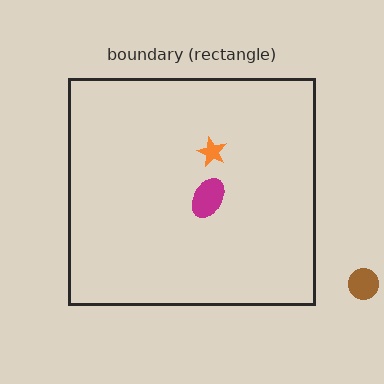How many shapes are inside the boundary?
2 inside, 1 outside.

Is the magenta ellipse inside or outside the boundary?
Inside.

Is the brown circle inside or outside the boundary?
Outside.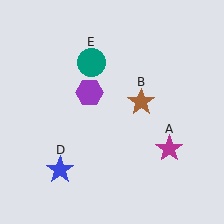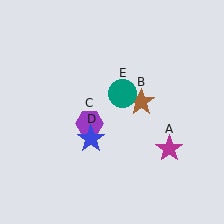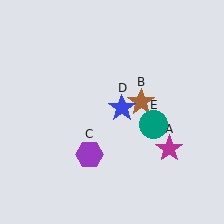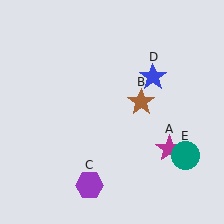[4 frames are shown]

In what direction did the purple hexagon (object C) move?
The purple hexagon (object C) moved down.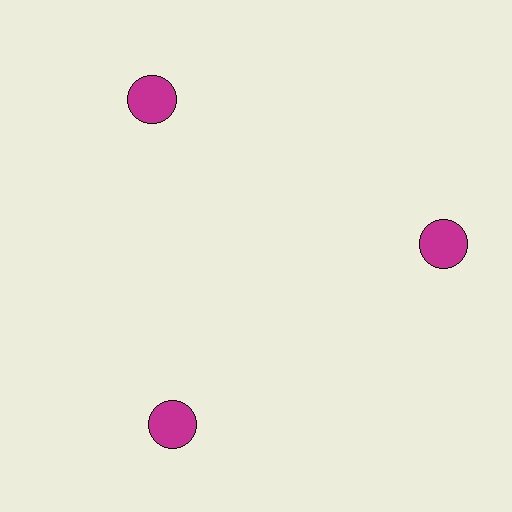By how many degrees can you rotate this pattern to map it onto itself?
The pattern maps onto itself every 120 degrees of rotation.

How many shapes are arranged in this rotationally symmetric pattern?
There are 3 shapes, arranged in 3 groups of 1.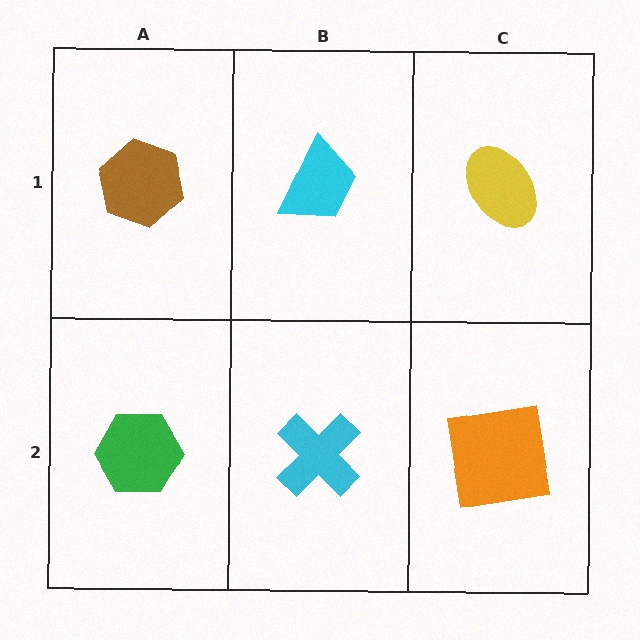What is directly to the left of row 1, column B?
A brown hexagon.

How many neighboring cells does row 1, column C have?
2.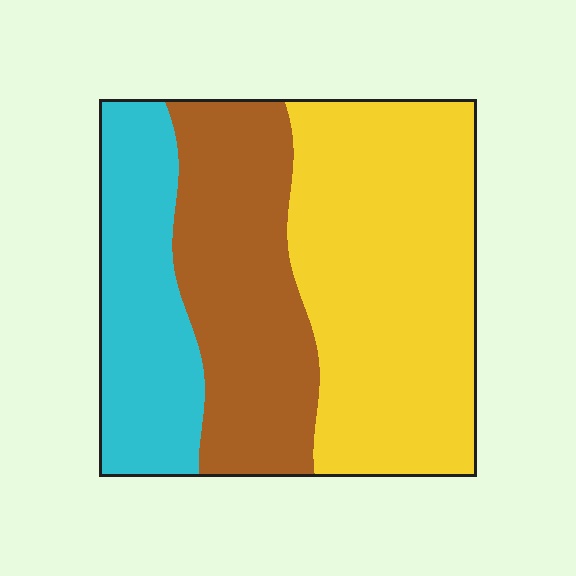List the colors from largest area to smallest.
From largest to smallest: yellow, brown, cyan.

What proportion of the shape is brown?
Brown covers 31% of the shape.